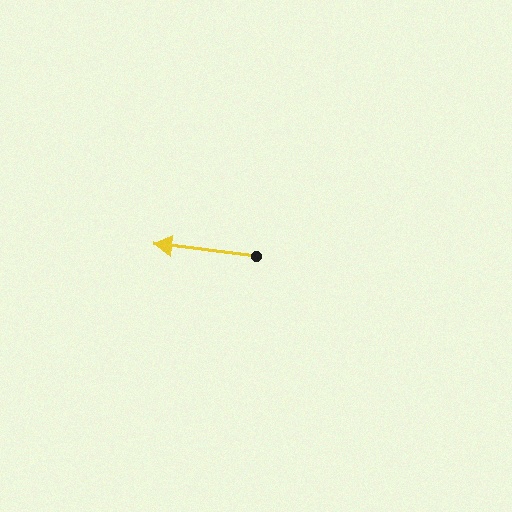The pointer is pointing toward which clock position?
Roughly 9 o'clock.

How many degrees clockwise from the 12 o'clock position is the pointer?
Approximately 277 degrees.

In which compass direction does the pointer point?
West.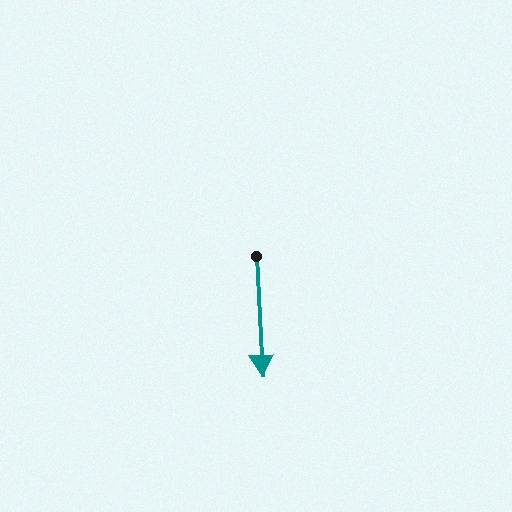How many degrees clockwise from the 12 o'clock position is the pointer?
Approximately 177 degrees.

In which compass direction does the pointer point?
South.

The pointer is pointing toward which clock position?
Roughly 6 o'clock.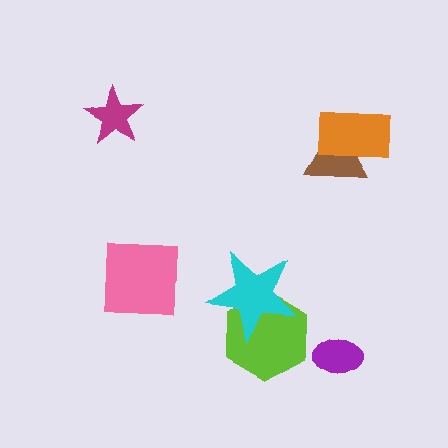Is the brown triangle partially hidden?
Yes, it is partially covered by another shape.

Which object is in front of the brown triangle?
The orange rectangle is in front of the brown triangle.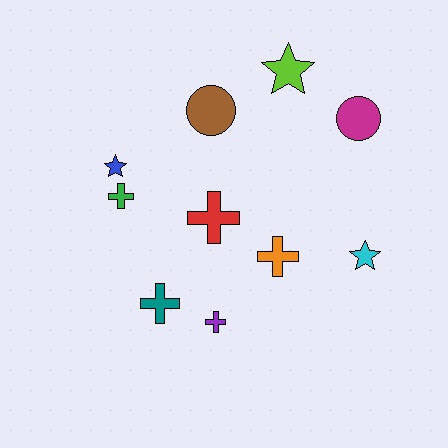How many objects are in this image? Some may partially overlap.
There are 10 objects.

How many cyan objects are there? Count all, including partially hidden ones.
There is 1 cyan object.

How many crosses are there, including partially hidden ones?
There are 5 crosses.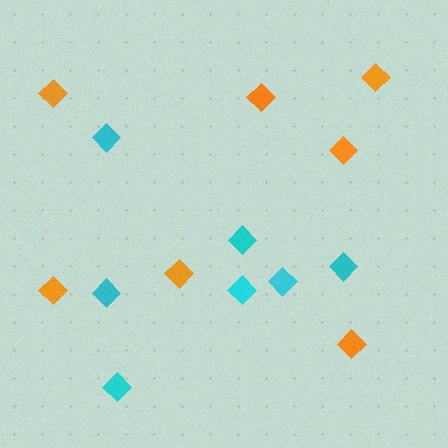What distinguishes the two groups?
There are 2 groups: one group of cyan diamonds (7) and one group of orange diamonds (7).